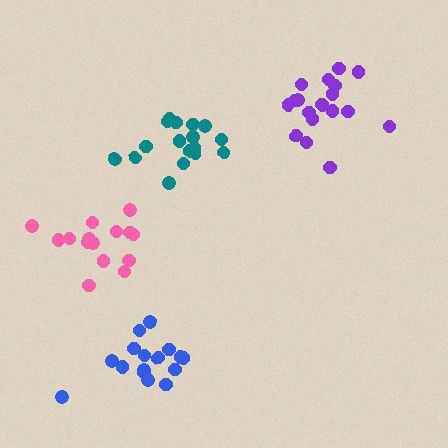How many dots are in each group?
Group 1: 17 dots, Group 2: 15 dots, Group 3: 19 dots, Group 4: 16 dots (67 total).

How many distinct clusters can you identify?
There are 4 distinct clusters.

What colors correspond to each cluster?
The clusters are colored: teal, pink, purple, blue.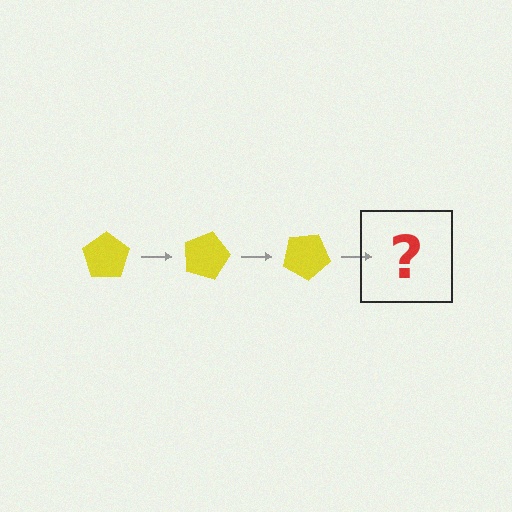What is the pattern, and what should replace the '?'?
The pattern is that the pentagon rotates 15 degrees each step. The '?' should be a yellow pentagon rotated 45 degrees.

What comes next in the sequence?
The next element should be a yellow pentagon rotated 45 degrees.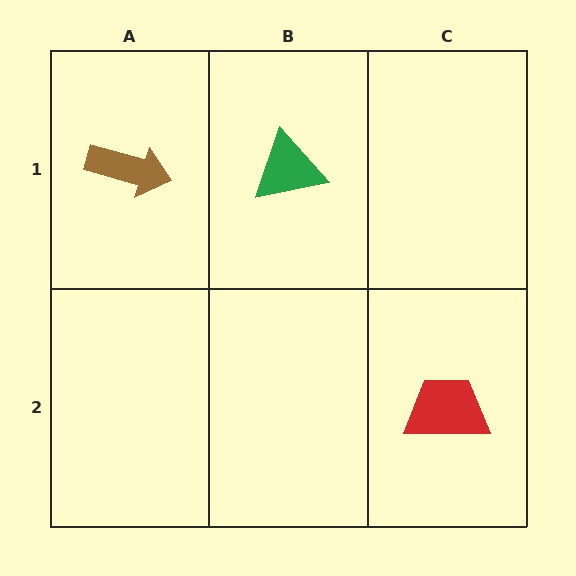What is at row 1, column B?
A green triangle.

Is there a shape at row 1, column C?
No, that cell is empty.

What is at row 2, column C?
A red trapezoid.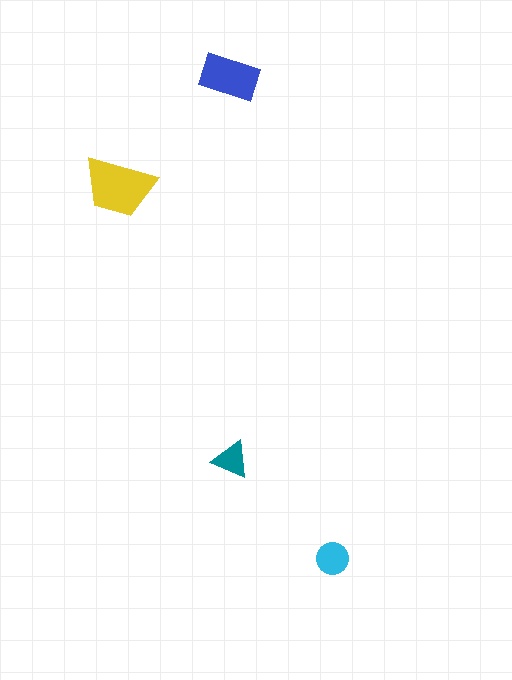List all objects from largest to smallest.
The yellow trapezoid, the blue rectangle, the cyan circle, the teal triangle.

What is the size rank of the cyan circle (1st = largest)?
3rd.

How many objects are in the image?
There are 4 objects in the image.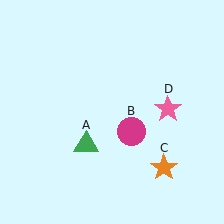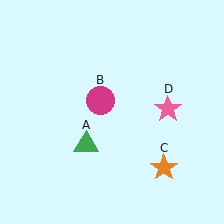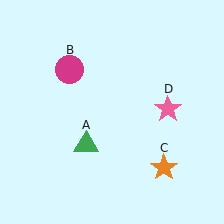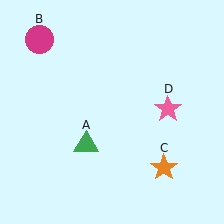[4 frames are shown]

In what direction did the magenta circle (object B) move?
The magenta circle (object B) moved up and to the left.